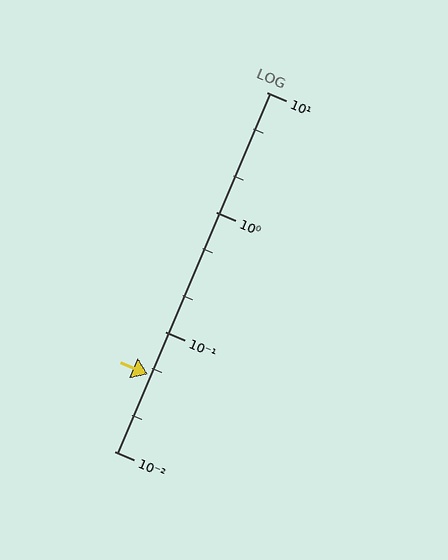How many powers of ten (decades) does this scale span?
The scale spans 3 decades, from 0.01 to 10.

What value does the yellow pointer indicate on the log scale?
The pointer indicates approximately 0.044.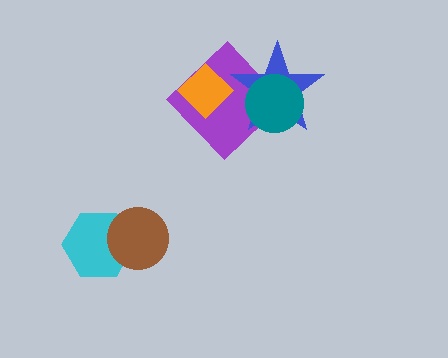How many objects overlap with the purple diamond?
3 objects overlap with the purple diamond.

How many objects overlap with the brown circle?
1 object overlaps with the brown circle.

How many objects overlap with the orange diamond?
1 object overlaps with the orange diamond.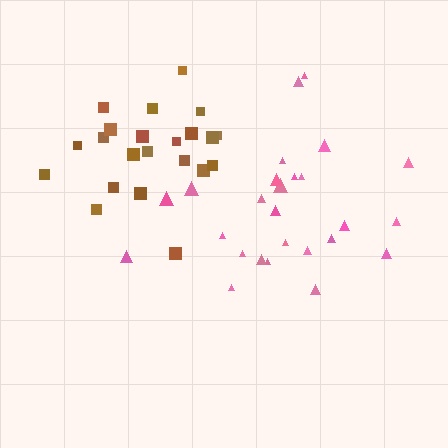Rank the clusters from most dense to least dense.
brown, pink.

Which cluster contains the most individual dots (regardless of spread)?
Pink (26).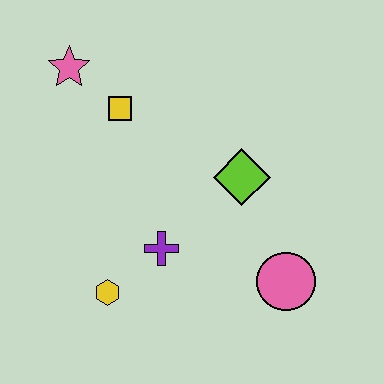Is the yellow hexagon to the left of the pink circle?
Yes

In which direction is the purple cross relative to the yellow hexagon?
The purple cross is to the right of the yellow hexagon.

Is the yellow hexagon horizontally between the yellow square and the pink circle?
No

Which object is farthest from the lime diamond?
The pink star is farthest from the lime diamond.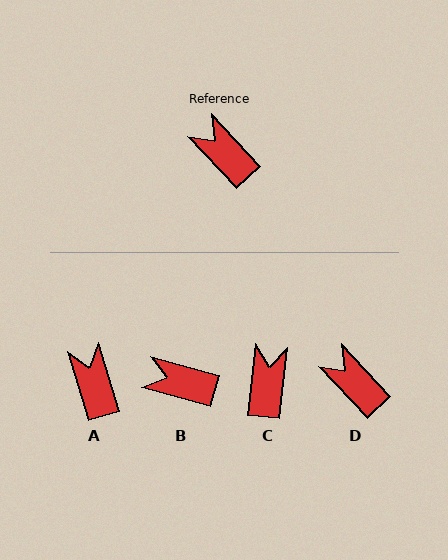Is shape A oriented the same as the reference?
No, it is off by about 27 degrees.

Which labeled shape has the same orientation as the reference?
D.